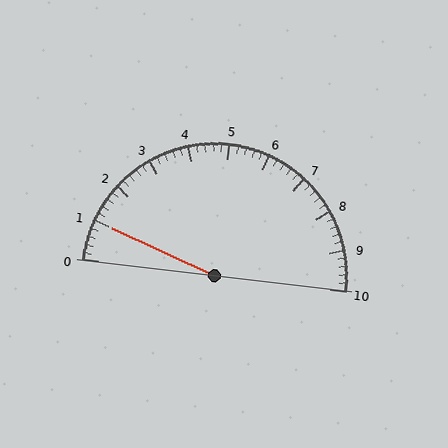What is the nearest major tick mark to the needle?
The nearest major tick mark is 1.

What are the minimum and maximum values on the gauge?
The gauge ranges from 0 to 10.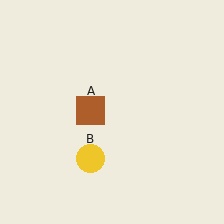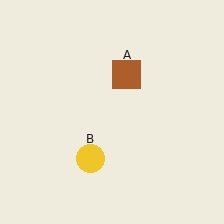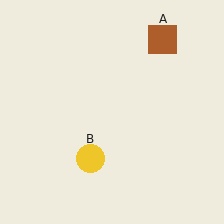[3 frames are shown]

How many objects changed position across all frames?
1 object changed position: brown square (object A).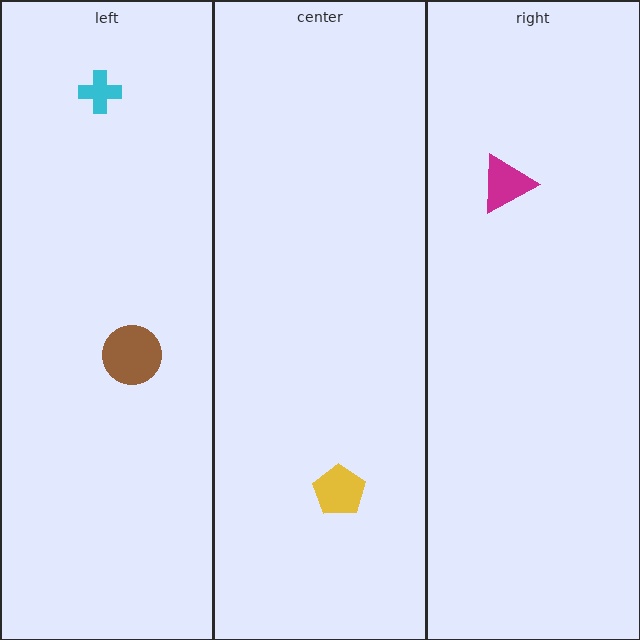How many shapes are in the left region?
2.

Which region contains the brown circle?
The left region.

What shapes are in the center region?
The yellow pentagon.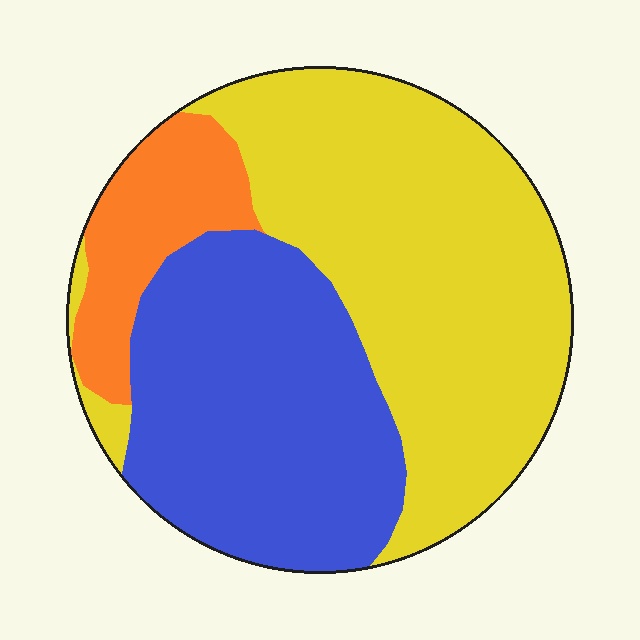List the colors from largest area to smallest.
From largest to smallest: yellow, blue, orange.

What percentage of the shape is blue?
Blue takes up between a third and a half of the shape.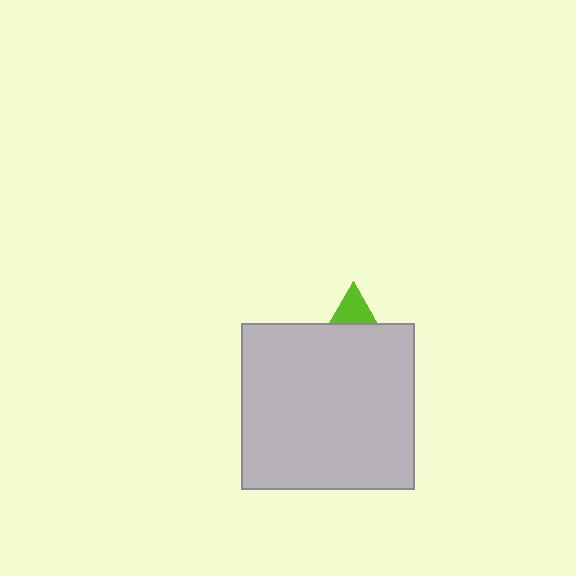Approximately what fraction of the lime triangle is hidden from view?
Roughly 69% of the lime triangle is hidden behind the light gray rectangle.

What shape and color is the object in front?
The object in front is a light gray rectangle.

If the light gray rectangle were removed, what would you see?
You would see the complete lime triangle.